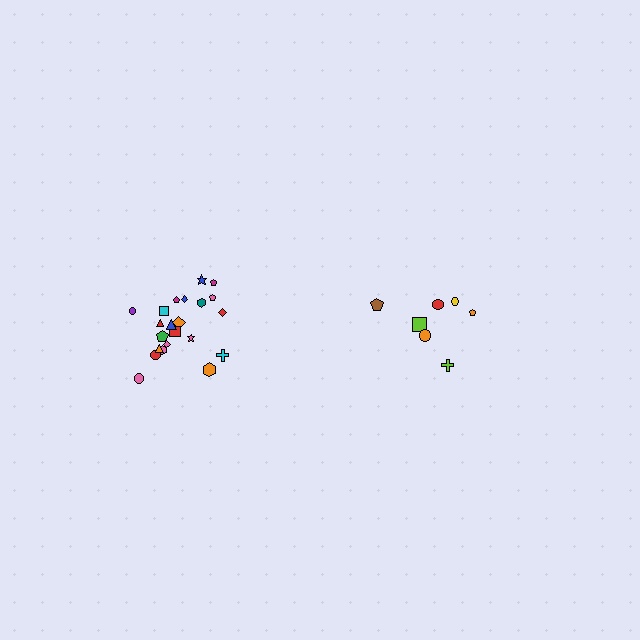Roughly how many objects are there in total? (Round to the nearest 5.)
Roughly 30 objects in total.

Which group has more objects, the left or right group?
The left group.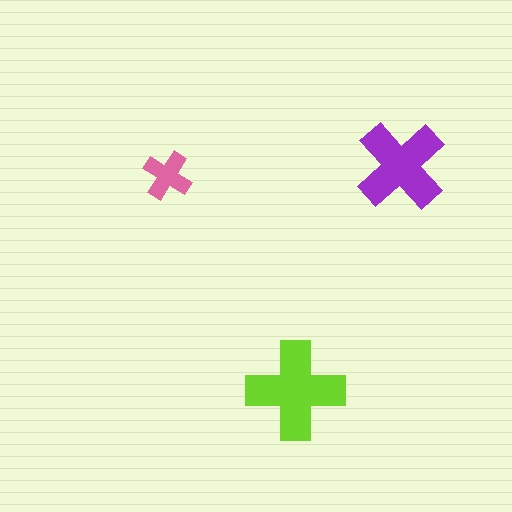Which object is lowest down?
The lime cross is bottommost.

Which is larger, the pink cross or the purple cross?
The purple one.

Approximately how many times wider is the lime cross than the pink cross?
About 2 times wider.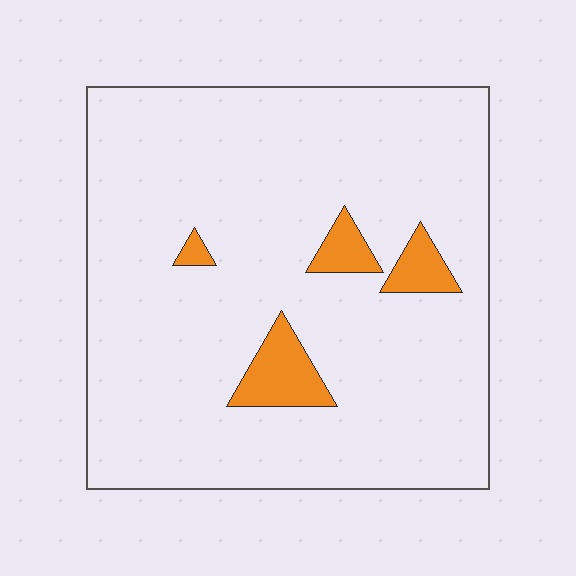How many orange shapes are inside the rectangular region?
4.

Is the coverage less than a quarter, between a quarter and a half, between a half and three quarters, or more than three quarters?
Less than a quarter.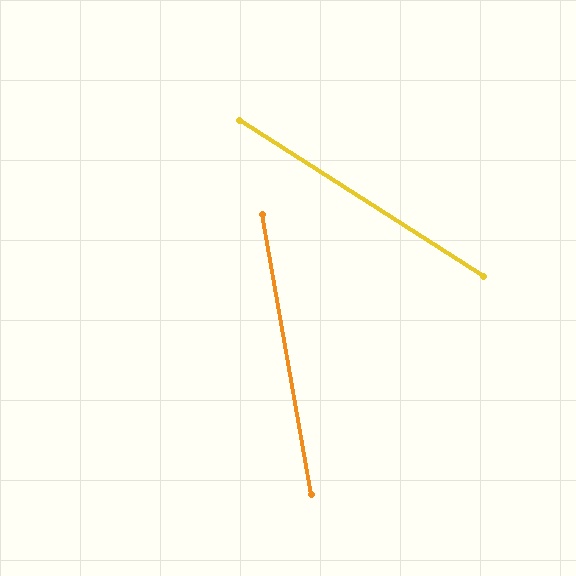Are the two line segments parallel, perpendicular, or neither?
Neither parallel nor perpendicular — they differ by about 48°.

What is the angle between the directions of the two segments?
Approximately 48 degrees.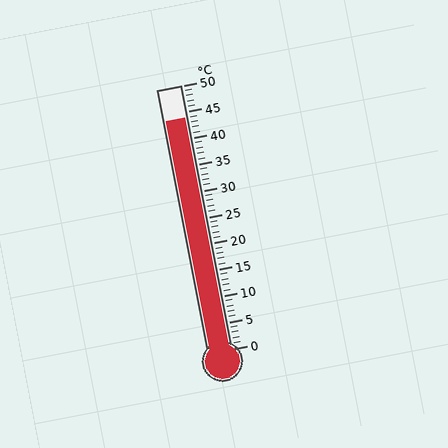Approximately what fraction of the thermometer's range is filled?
The thermometer is filled to approximately 90% of its range.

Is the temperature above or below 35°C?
The temperature is above 35°C.